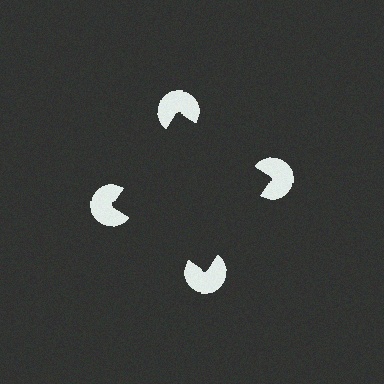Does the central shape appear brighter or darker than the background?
It typically appears slightly darker than the background, even though no actual brightness change is drawn.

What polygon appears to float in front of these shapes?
An illusory square — its edges are inferred from the aligned wedge cuts in the pac-man discs, not physically drawn.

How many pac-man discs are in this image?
There are 4 — one at each vertex of the illusory square.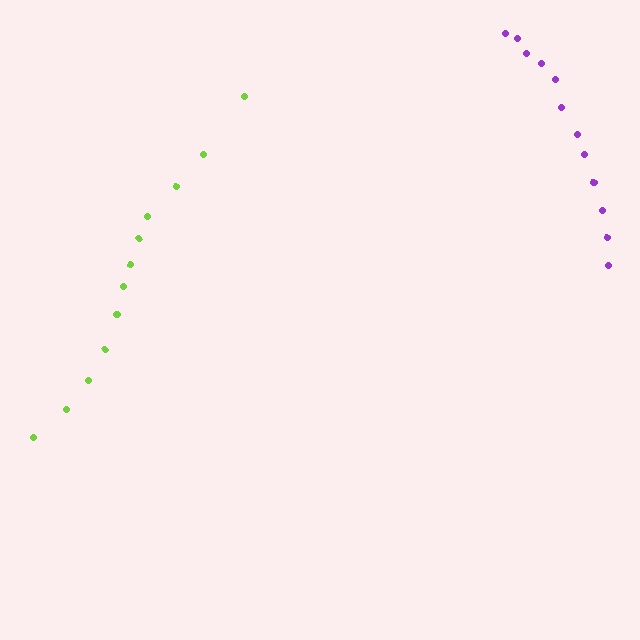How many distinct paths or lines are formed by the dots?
There are 2 distinct paths.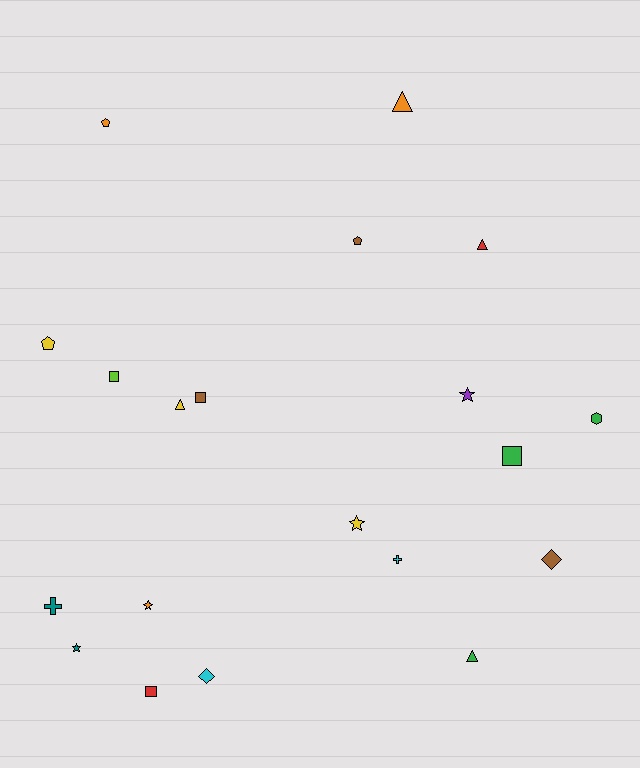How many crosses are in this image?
There are 2 crosses.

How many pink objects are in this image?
There are no pink objects.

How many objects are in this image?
There are 20 objects.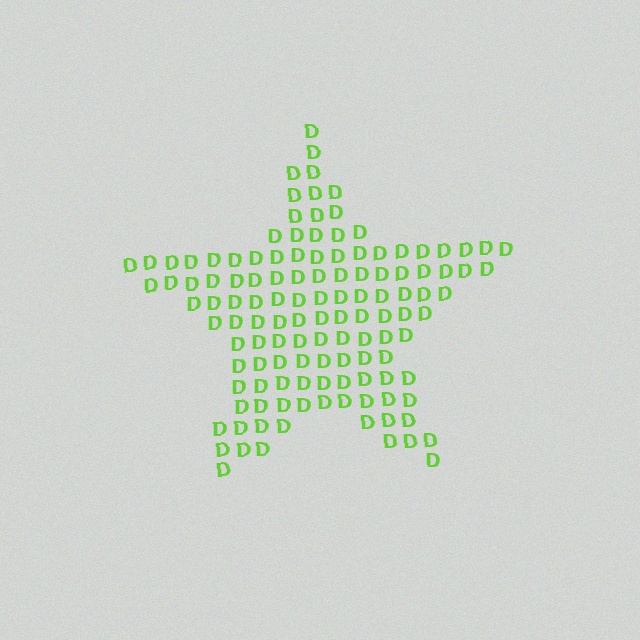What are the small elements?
The small elements are letter D's.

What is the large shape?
The large shape is a star.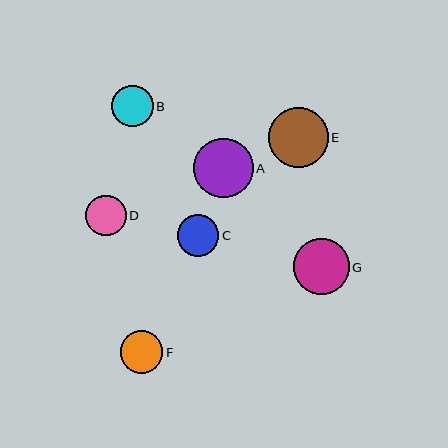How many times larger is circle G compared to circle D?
Circle G is approximately 1.4 times the size of circle D.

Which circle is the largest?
Circle E is the largest with a size of approximately 60 pixels.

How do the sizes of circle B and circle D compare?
Circle B and circle D are approximately the same size.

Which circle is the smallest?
Circle D is the smallest with a size of approximately 40 pixels.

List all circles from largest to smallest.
From largest to smallest: E, A, G, F, B, C, D.